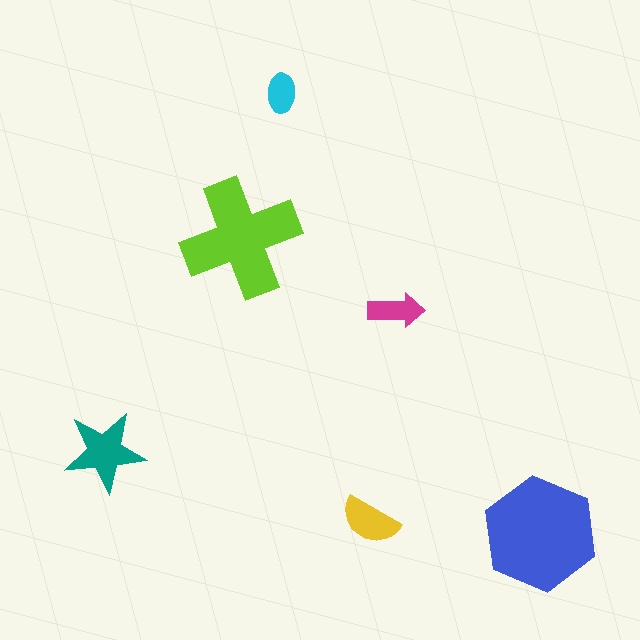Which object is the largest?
The blue hexagon.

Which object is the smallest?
The cyan ellipse.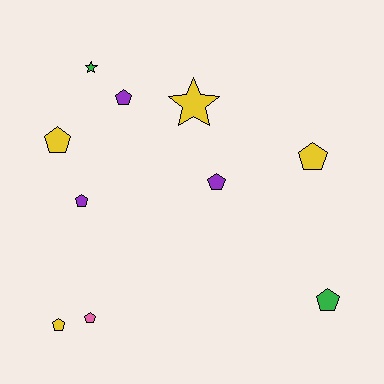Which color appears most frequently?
Yellow, with 4 objects.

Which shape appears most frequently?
Pentagon, with 8 objects.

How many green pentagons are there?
There is 1 green pentagon.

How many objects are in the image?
There are 10 objects.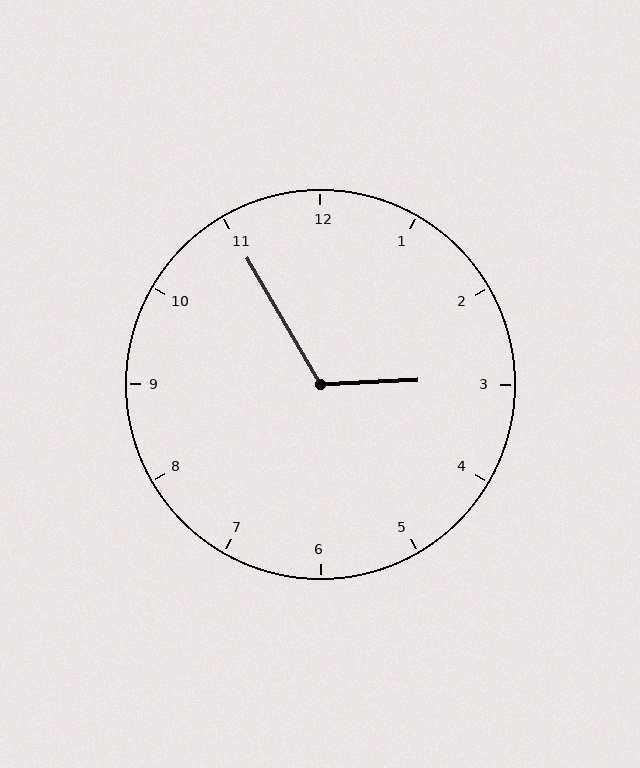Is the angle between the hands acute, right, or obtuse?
It is obtuse.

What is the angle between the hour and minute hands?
Approximately 118 degrees.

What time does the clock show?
2:55.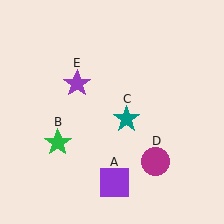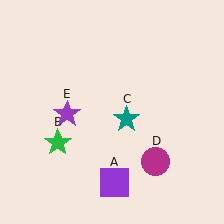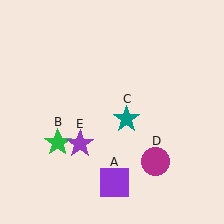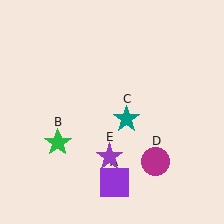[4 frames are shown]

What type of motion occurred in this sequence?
The purple star (object E) rotated counterclockwise around the center of the scene.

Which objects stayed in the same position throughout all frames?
Purple square (object A) and green star (object B) and teal star (object C) and magenta circle (object D) remained stationary.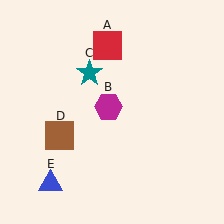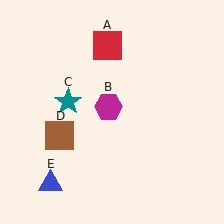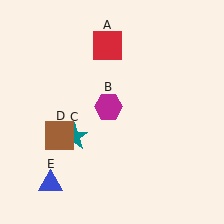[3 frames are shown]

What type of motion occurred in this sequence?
The teal star (object C) rotated counterclockwise around the center of the scene.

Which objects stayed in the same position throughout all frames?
Red square (object A) and magenta hexagon (object B) and brown square (object D) and blue triangle (object E) remained stationary.